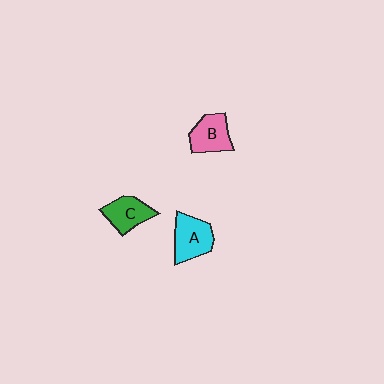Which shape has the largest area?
Shape A (cyan).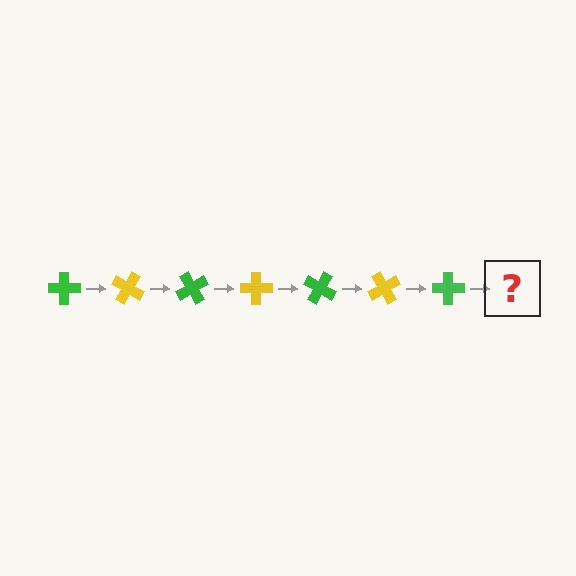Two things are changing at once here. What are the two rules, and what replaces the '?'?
The two rules are that it rotates 30 degrees each step and the color cycles through green and yellow. The '?' should be a yellow cross, rotated 210 degrees from the start.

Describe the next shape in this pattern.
It should be a yellow cross, rotated 210 degrees from the start.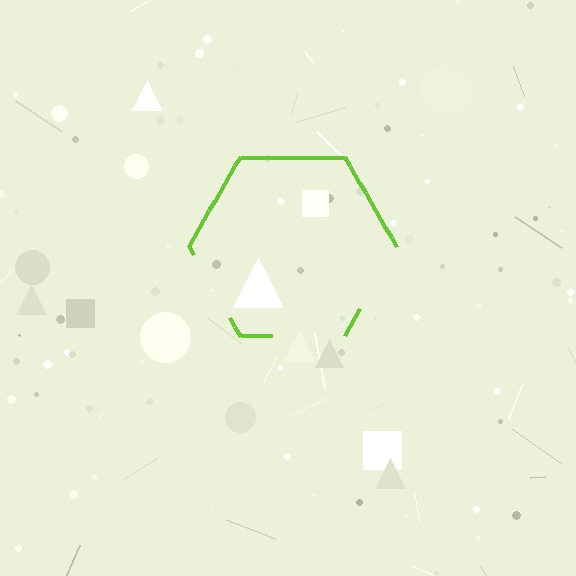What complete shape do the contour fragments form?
The contour fragments form a hexagon.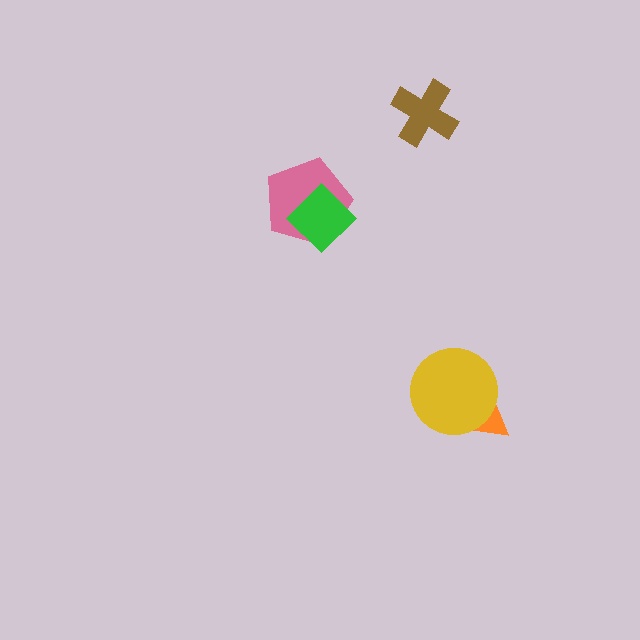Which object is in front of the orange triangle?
The yellow circle is in front of the orange triangle.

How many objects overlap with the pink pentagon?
1 object overlaps with the pink pentagon.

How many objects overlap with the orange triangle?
1 object overlaps with the orange triangle.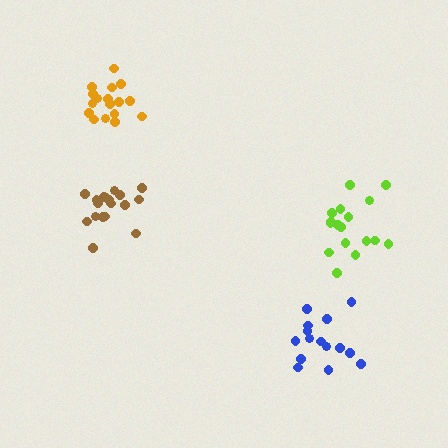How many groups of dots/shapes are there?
There are 4 groups.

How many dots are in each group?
Group 1: 17 dots, Group 2: 18 dots, Group 3: 15 dots, Group 4: 17 dots (67 total).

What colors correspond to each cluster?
The clusters are colored: lime, brown, blue, orange.